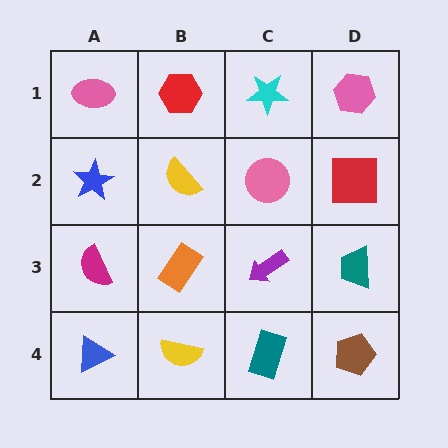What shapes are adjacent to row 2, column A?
A pink ellipse (row 1, column A), a magenta semicircle (row 3, column A), a yellow semicircle (row 2, column B).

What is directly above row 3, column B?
A yellow semicircle.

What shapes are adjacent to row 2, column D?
A pink hexagon (row 1, column D), a teal trapezoid (row 3, column D), a pink circle (row 2, column C).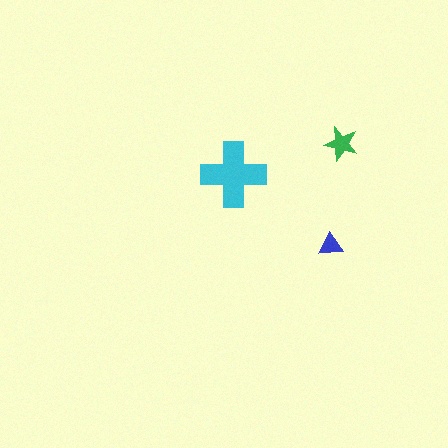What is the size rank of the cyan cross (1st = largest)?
1st.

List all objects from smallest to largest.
The blue triangle, the green star, the cyan cross.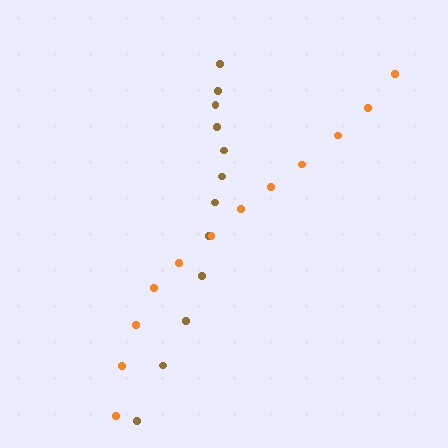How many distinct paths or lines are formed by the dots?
There are 2 distinct paths.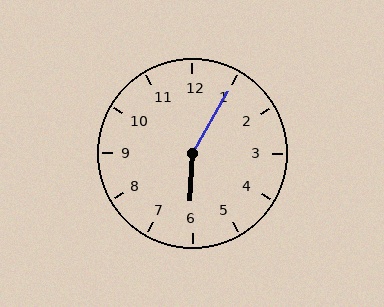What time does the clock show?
6:05.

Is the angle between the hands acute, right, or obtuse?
It is obtuse.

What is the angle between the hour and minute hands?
Approximately 152 degrees.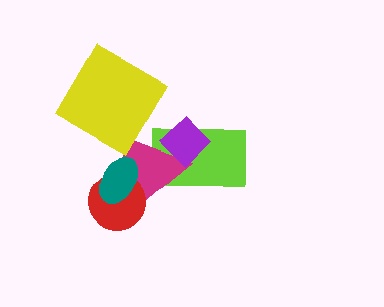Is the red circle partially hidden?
Yes, it is partially covered by another shape.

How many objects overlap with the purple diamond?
2 objects overlap with the purple diamond.